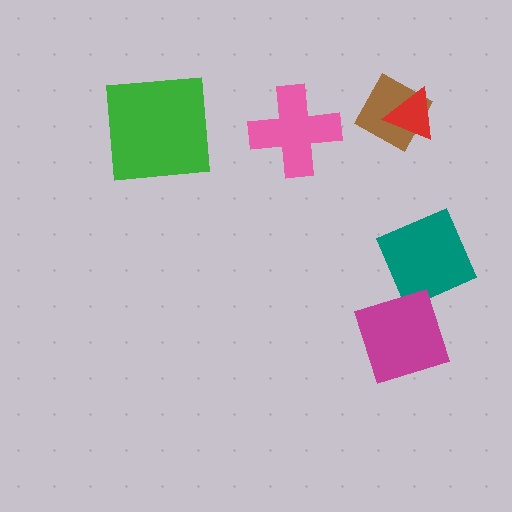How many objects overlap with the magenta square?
0 objects overlap with the magenta square.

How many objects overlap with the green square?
0 objects overlap with the green square.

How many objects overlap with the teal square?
0 objects overlap with the teal square.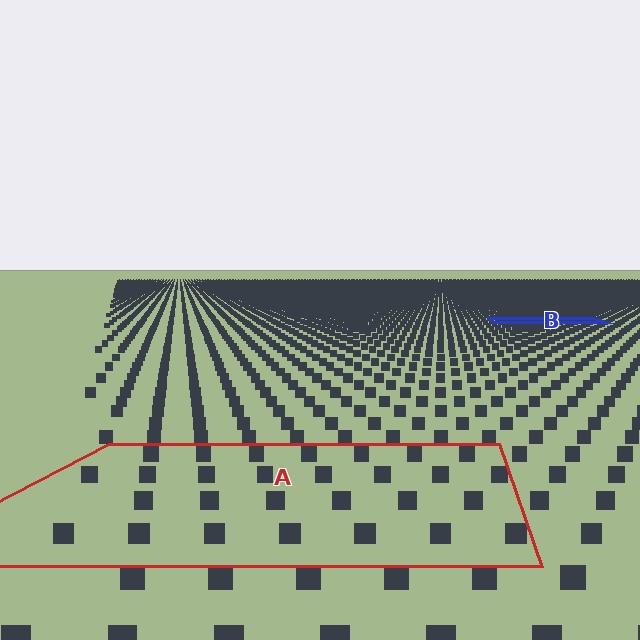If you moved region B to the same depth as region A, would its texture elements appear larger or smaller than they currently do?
They would appear larger. At a closer depth, the same texture elements are projected at a bigger on-screen size.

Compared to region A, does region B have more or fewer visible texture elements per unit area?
Region B has more texture elements per unit area — they are packed more densely because it is farther away.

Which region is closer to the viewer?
Region A is closer. The texture elements there are larger and more spread out.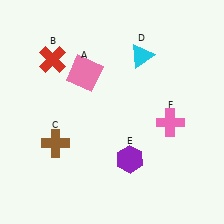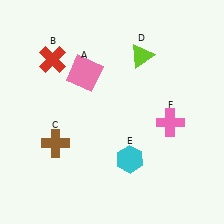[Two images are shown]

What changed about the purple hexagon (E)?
In Image 1, E is purple. In Image 2, it changed to cyan.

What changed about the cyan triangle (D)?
In Image 1, D is cyan. In Image 2, it changed to lime.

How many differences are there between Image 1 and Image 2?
There are 2 differences between the two images.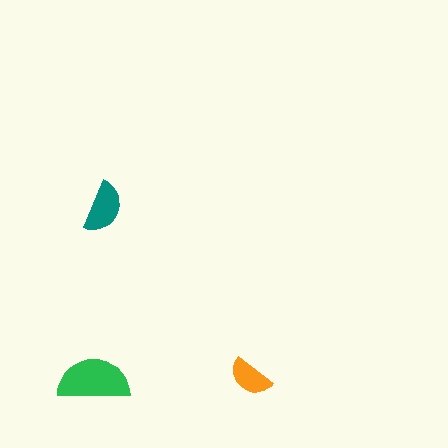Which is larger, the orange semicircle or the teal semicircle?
The teal one.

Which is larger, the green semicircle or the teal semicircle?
The green one.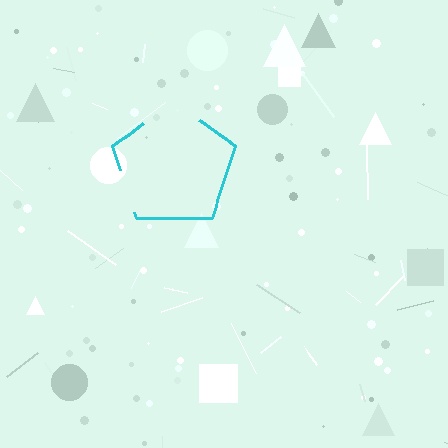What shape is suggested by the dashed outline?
The dashed outline suggests a pentagon.